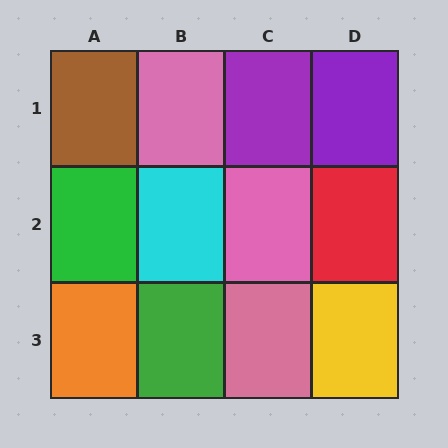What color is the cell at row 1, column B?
Pink.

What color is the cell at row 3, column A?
Orange.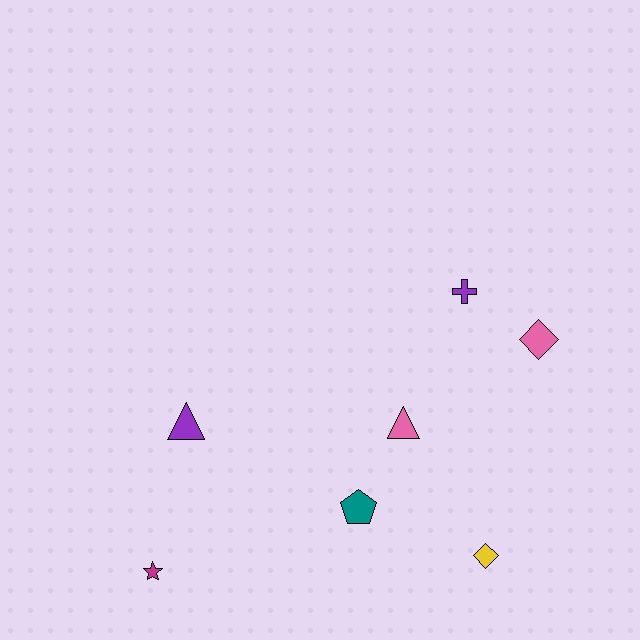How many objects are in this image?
There are 7 objects.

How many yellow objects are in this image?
There is 1 yellow object.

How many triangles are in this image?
There are 2 triangles.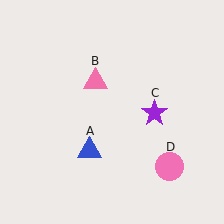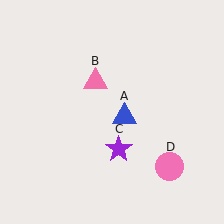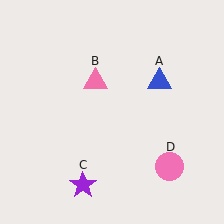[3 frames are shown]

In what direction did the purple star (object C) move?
The purple star (object C) moved down and to the left.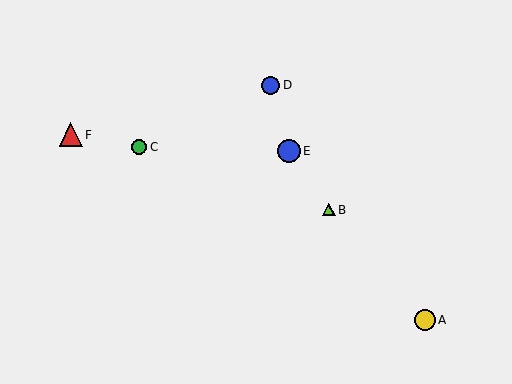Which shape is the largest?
The red triangle (labeled F) is the largest.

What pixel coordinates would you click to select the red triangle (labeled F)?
Click at (71, 135) to select the red triangle F.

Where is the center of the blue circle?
The center of the blue circle is at (289, 151).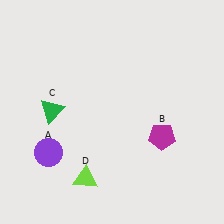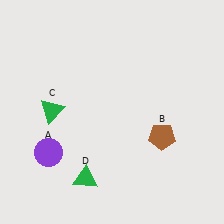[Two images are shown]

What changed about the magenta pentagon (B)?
In Image 1, B is magenta. In Image 2, it changed to brown.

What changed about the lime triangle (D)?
In Image 1, D is lime. In Image 2, it changed to green.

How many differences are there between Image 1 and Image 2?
There are 2 differences between the two images.